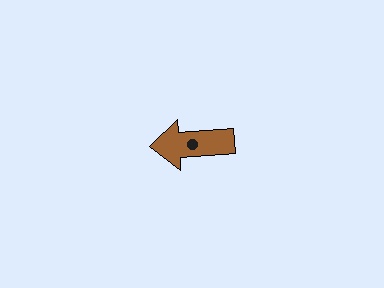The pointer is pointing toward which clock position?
Roughly 9 o'clock.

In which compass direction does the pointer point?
West.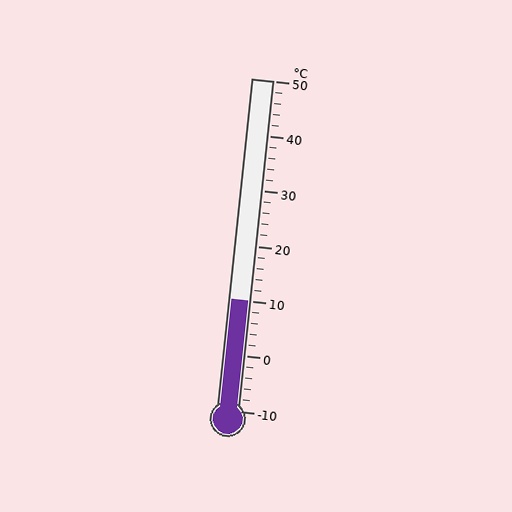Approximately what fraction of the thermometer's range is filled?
The thermometer is filled to approximately 35% of its range.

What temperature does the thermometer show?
The thermometer shows approximately 10°C.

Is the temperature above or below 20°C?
The temperature is below 20°C.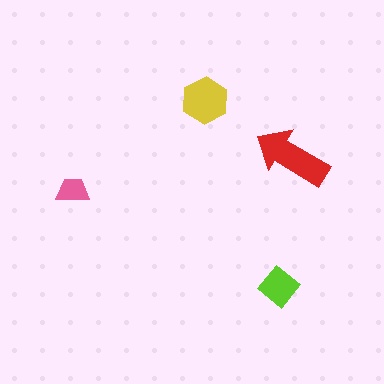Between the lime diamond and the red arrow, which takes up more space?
The red arrow.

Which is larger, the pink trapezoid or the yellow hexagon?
The yellow hexagon.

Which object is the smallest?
The pink trapezoid.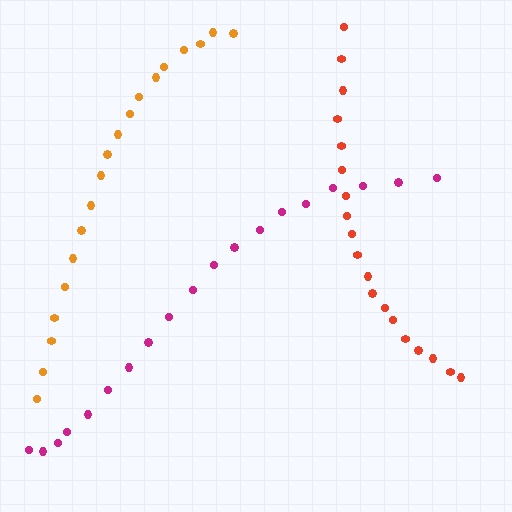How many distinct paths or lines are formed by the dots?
There are 3 distinct paths.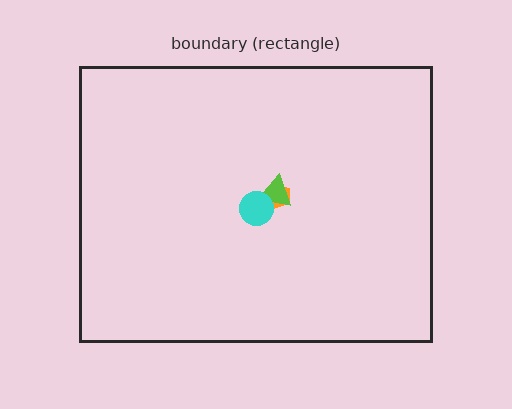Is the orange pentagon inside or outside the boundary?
Inside.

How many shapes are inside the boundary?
3 inside, 0 outside.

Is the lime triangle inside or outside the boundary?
Inside.